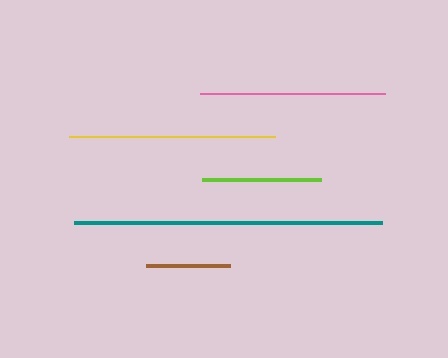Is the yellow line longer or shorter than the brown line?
The yellow line is longer than the brown line.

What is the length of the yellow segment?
The yellow segment is approximately 206 pixels long.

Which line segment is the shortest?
The brown line is the shortest at approximately 84 pixels.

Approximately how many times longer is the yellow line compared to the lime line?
The yellow line is approximately 1.7 times the length of the lime line.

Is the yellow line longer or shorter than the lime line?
The yellow line is longer than the lime line.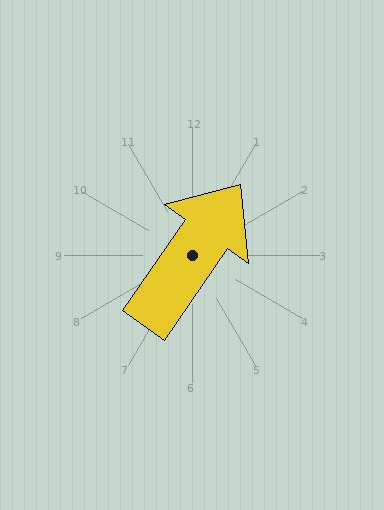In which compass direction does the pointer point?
Northeast.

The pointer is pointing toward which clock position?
Roughly 1 o'clock.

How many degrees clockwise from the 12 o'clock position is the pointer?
Approximately 35 degrees.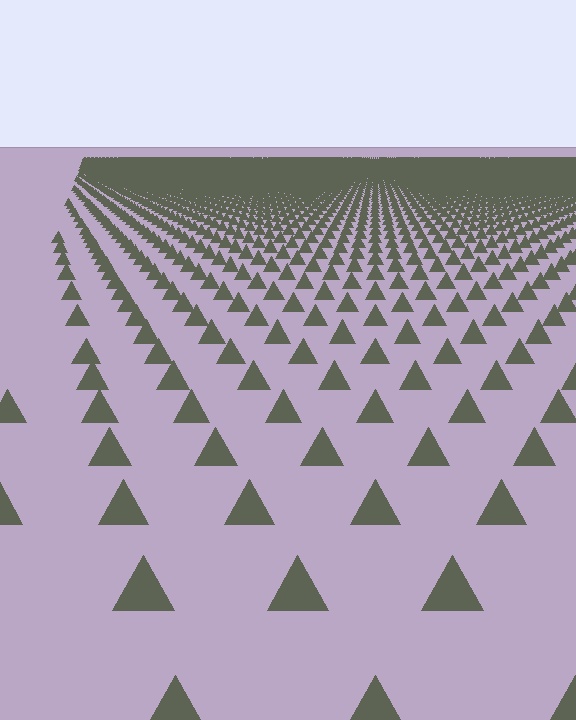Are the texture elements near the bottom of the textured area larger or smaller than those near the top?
Larger. Near the bottom, elements are closer to the viewer and appear at a bigger on-screen size.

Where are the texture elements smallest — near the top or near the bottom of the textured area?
Near the top.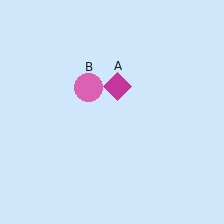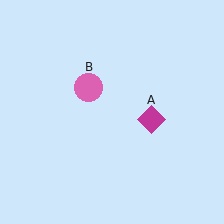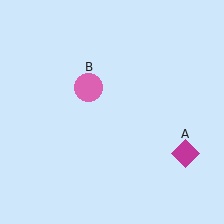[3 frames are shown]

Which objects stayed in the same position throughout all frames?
Pink circle (object B) remained stationary.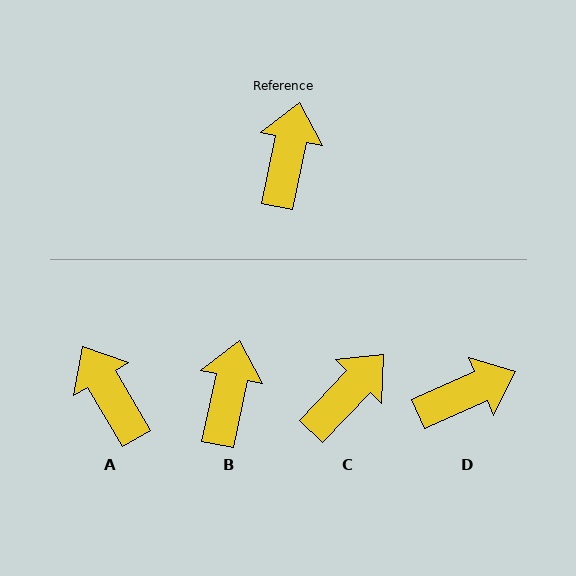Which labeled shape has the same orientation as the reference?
B.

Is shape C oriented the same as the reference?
No, it is off by about 31 degrees.